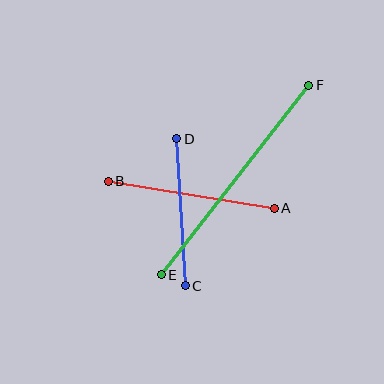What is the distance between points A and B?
The distance is approximately 168 pixels.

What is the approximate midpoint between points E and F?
The midpoint is at approximately (235, 180) pixels.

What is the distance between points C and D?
The distance is approximately 147 pixels.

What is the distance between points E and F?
The distance is approximately 240 pixels.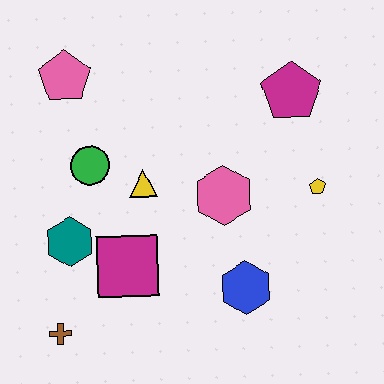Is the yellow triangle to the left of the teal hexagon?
No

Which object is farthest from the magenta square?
The magenta pentagon is farthest from the magenta square.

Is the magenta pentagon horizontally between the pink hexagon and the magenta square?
No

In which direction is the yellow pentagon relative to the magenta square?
The yellow pentagon is to the right of the magenta square.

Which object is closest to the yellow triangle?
The green circle is closest to the yellow triangle.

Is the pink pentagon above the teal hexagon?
Yes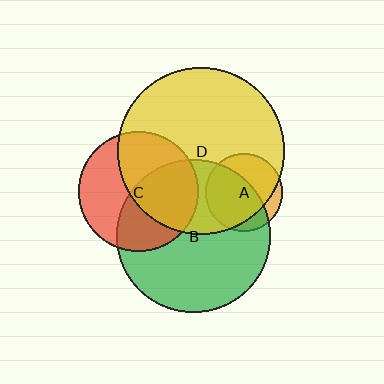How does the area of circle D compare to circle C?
Approximately 2.0 times.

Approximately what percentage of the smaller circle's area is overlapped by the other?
Approximately 50%.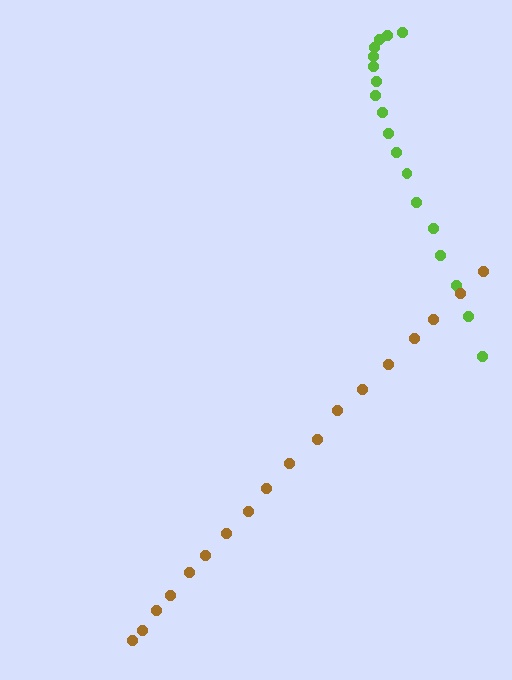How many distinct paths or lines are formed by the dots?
There are 2 distinct paths.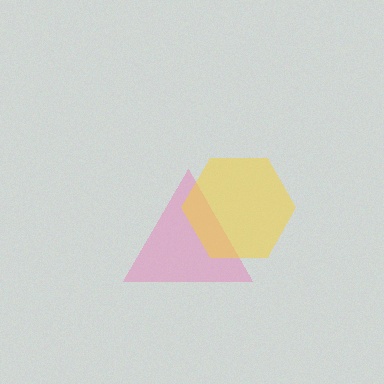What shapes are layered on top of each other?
The layered shapes are: a pink triangle, a yellow hexagon.